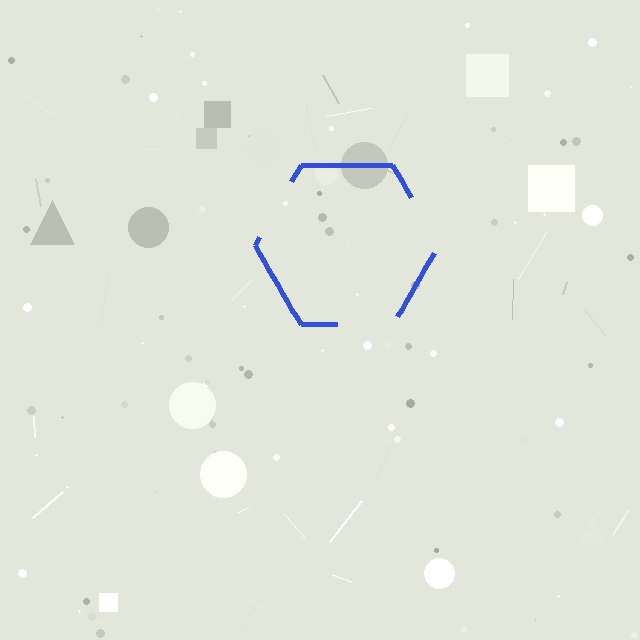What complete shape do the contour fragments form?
The contour fragments form a hexagon.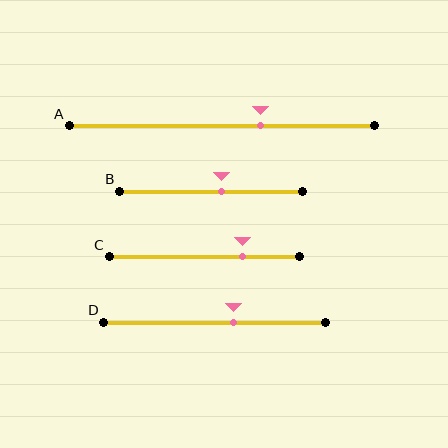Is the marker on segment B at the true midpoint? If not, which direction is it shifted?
No, the marker on segment B is shifted to the right by about 6% of the segment length.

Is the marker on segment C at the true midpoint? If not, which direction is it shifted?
No, the marker on segment C is shifted to the right by about 20% of the segment length.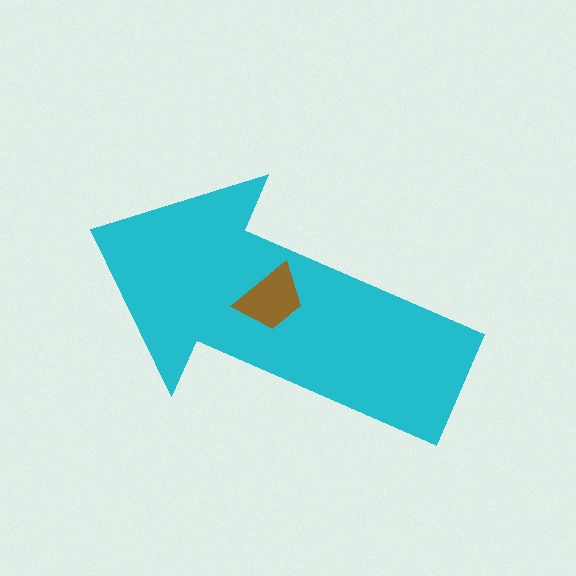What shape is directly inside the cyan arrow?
The brown trapezoid.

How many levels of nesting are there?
2.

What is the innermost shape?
The brown trapezoid.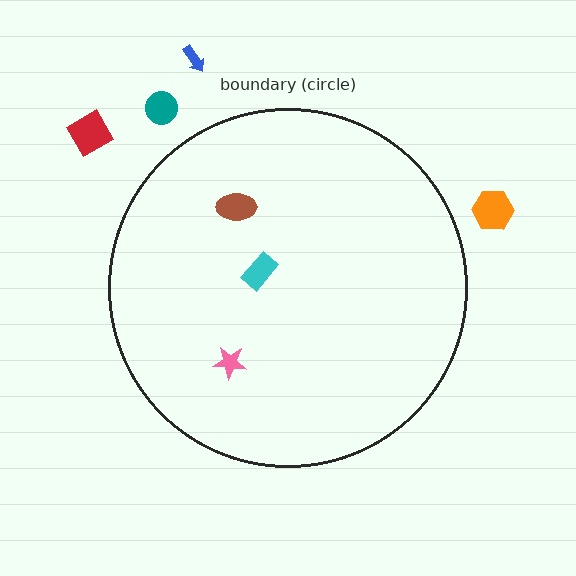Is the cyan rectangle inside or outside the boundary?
Inside.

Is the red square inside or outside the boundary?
Outside.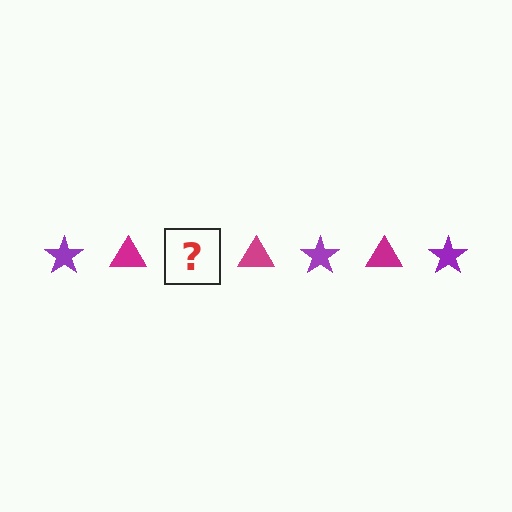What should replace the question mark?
The question mark should be replaced with a purple star.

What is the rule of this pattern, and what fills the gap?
The rule is that the pattern alternates between purple star and magenta triangle. The gap should be filled with a purple star.